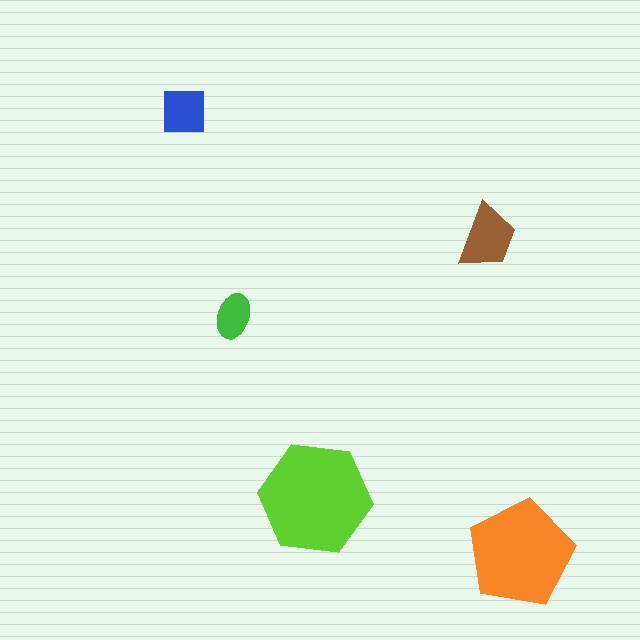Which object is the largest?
The lime hexagon.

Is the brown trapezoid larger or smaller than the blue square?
Larger.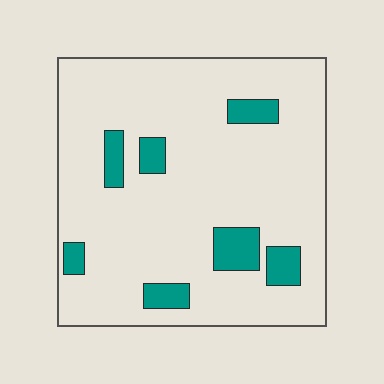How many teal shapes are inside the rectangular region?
7.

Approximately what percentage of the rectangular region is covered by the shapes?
Approximately 10%.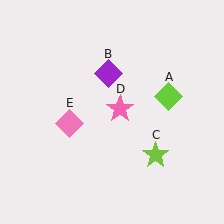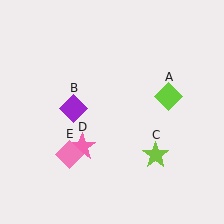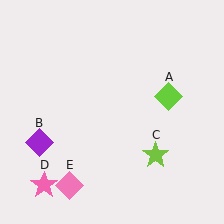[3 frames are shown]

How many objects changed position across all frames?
3 objects changed position: purple diamond (object B), pink star (object D), pink diamond (object E).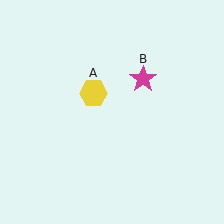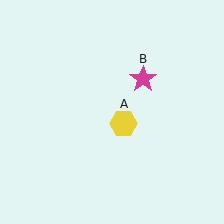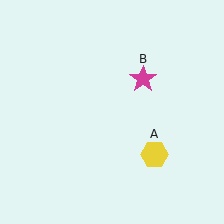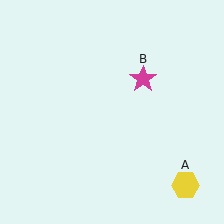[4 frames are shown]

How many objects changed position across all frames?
1 object changed position: yellow hexagon (object A).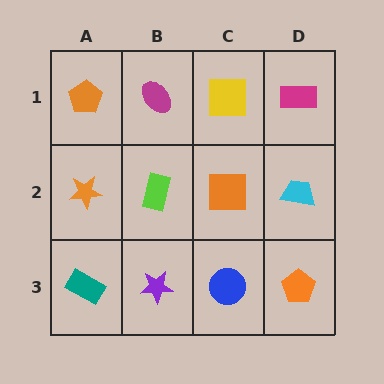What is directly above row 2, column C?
A yellow square.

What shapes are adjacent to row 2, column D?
A magenta rectangle (row 1, column D), an orange pentagon (row 3, column D), an orange square (row 2, column C).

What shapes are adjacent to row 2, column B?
A magenta ellipse (row 1, column B), a purple star (row 3, column B), an orange star (row 2, column A), an orange square (row 2, column C).